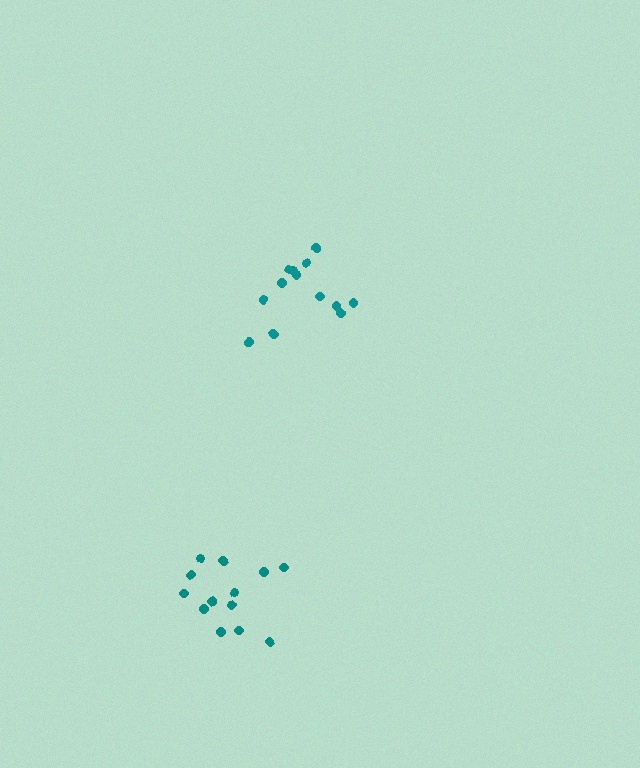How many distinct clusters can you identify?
There are 2 distinct clusters.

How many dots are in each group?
Group 1: 13 dots, Group 2: 14 dots (27 total).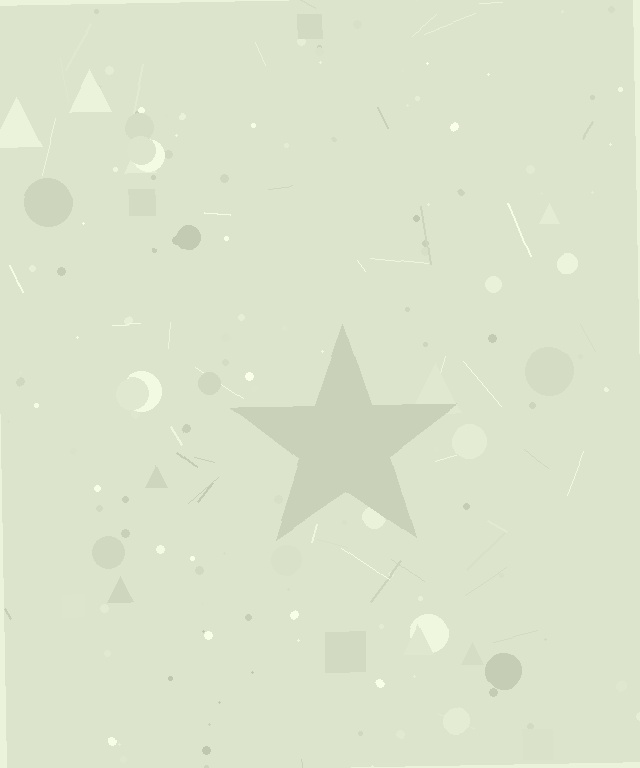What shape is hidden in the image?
A star is hidden in the image.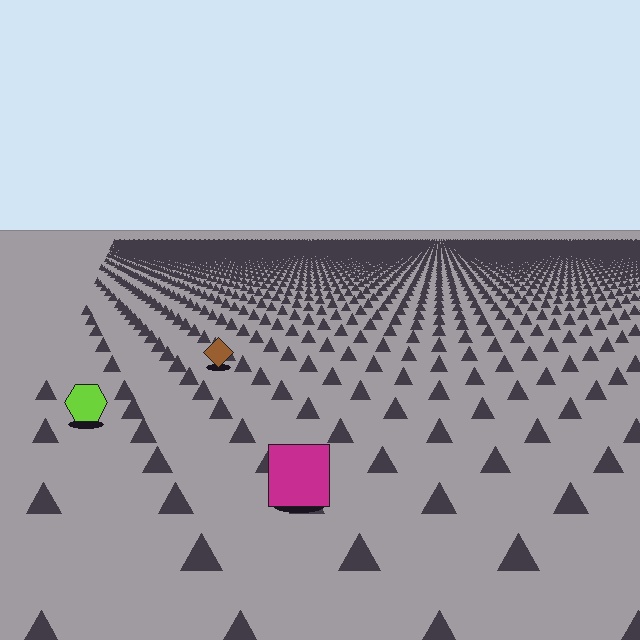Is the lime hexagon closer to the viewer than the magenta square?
No. The magenta square is closer — you can tell from the texture gradient: the ground texture is coarser near it.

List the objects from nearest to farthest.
From nearest to farthest: the magenta square, the lime hexagon, the brown diamond.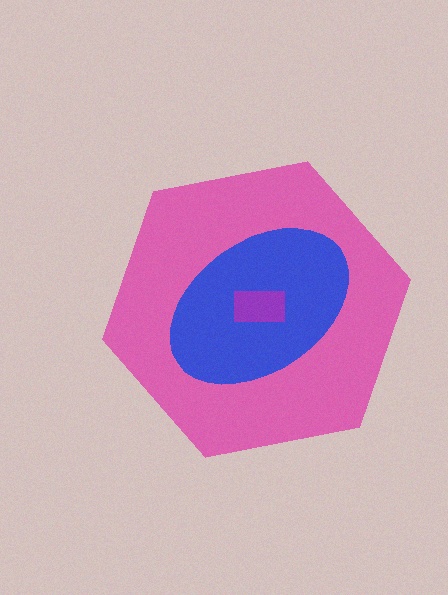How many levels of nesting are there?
3.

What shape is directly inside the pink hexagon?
The blue ellipse.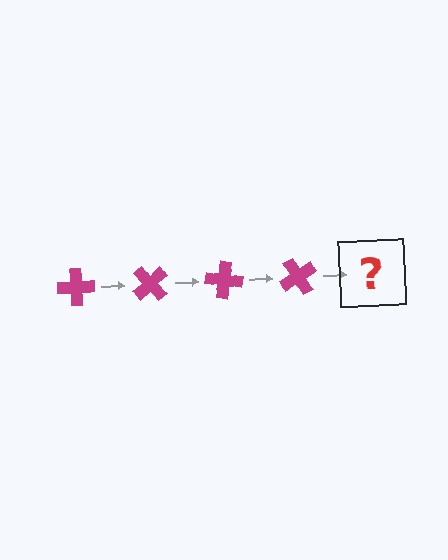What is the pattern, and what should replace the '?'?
The pattern is that the cross rotates 50 degrees each step. The '?' should be a magenta cross rotated 200 degrees.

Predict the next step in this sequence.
The next step is a magenta cross rotated 200 degrees.